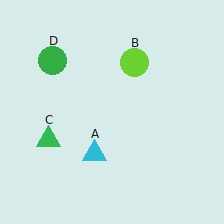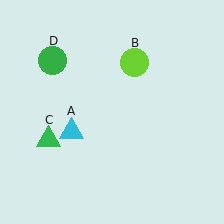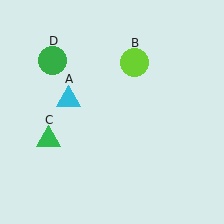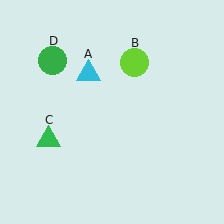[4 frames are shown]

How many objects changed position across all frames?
1 object changed position: cyan triangle (object A).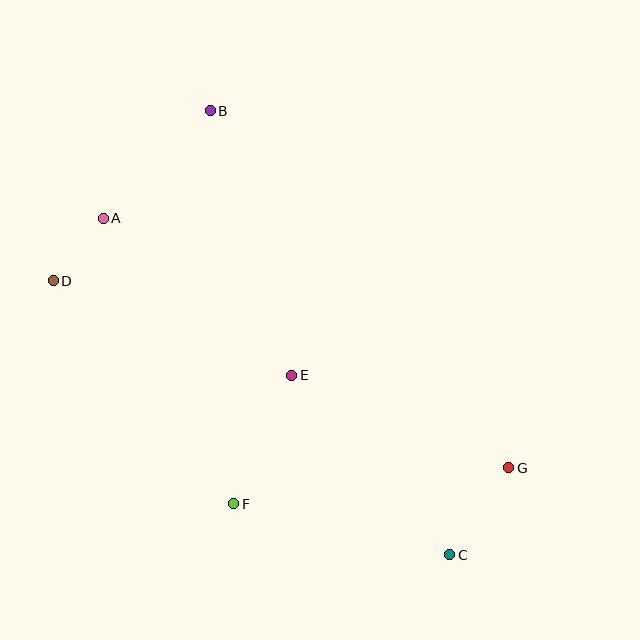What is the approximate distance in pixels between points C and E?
The distance between C and E is approximately 239 pixels.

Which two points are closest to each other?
Points A and D are closest to each other.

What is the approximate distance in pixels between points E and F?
The distance between E and F is approximately 141 pixels.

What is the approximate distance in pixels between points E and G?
The distance between E and G is approximately 236 pixels.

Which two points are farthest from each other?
Points B and C are farthest from each other.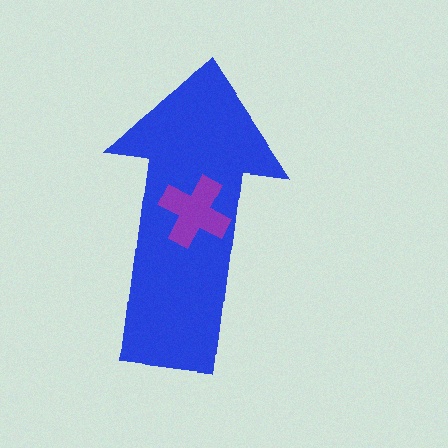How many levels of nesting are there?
2.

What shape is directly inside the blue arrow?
The purple cross.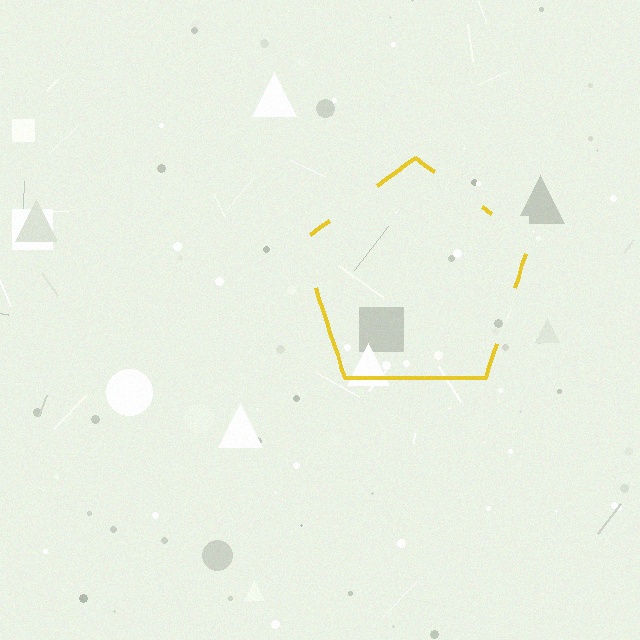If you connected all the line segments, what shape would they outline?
They would outline a pentagon.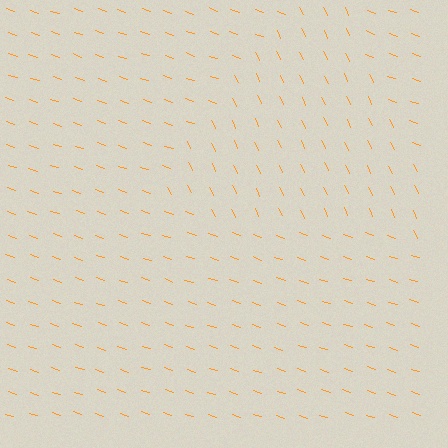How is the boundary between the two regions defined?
The boundary is defined purely by a change in line orientation (approximately 45 degrees difference). All lines are the same color and thickness.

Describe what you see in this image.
The image is filled with small orange line segments. A triangle region in the image has lines oriented differently from the surrounding lines, creating a visible texture boundary.